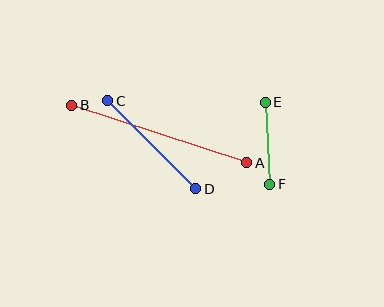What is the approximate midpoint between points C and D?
The midpoint is at approximately (152, 145) pixels.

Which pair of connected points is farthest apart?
Points A and B are farthest apart.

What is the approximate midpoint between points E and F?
The midpoint is at approximately (267, 143) pixels.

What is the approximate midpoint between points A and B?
The midpoint is at approximately (159, 134) pixels.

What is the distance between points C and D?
The distance is approximately 125 pixels.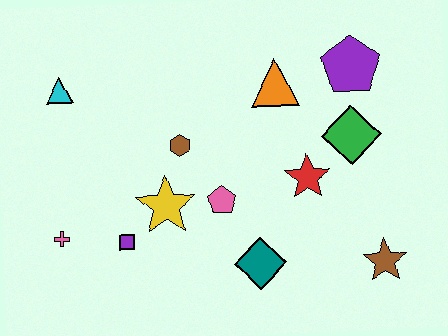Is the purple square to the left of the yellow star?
Yes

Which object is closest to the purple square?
The yellow star is closest to the purple square.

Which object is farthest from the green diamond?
The pink cross is farthest from the green diamond.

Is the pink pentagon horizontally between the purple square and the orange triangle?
Yes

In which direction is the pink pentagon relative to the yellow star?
The pink pentagon is to the right of the yellow star.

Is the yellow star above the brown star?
Yes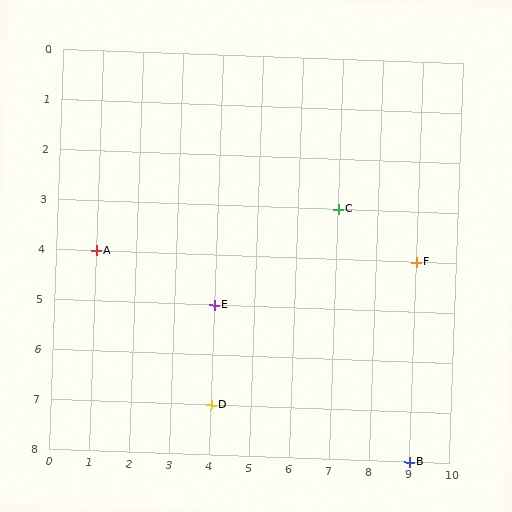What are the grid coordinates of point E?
Point E is at grid coordinates (4, 5).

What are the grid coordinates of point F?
Point F is at grid coordinates (9, 4).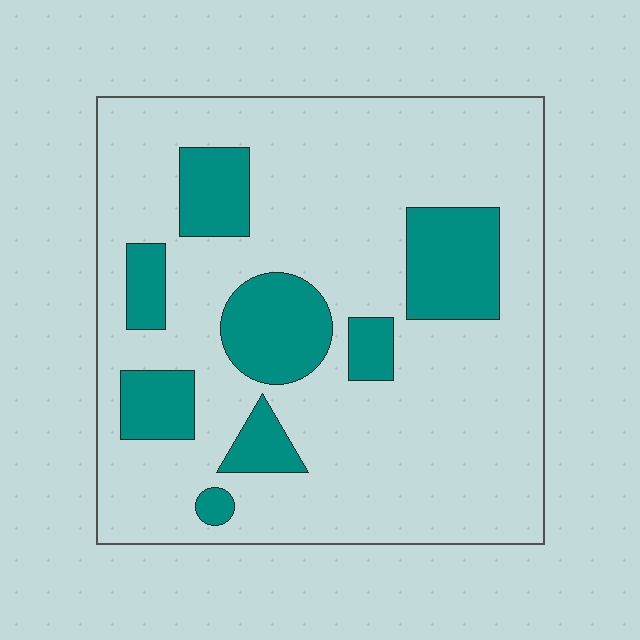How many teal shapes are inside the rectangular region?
8.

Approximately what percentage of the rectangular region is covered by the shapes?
Approximately 20%.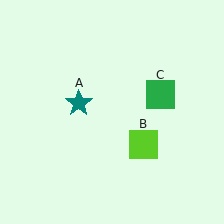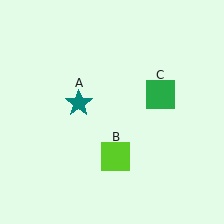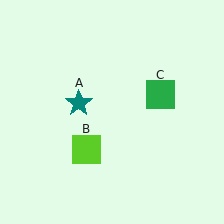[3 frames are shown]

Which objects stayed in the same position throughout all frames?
Teal star (object A) and green square (object C) remained stationary.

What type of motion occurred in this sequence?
The lime square (object B) rotated clockwise around the center of the scene.